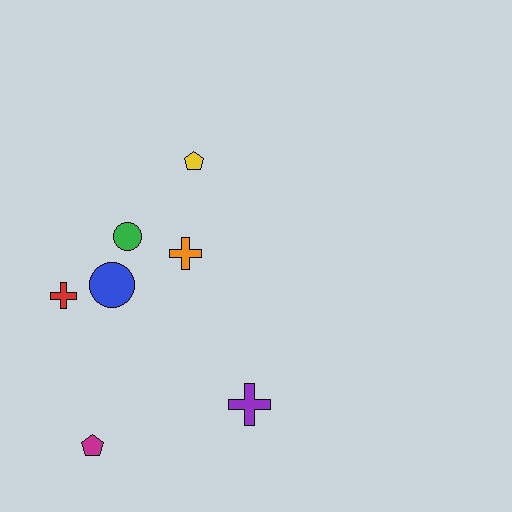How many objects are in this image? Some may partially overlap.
There are 7 objects.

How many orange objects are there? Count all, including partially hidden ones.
There is 1 orange object.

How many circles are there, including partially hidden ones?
There are 2 circles.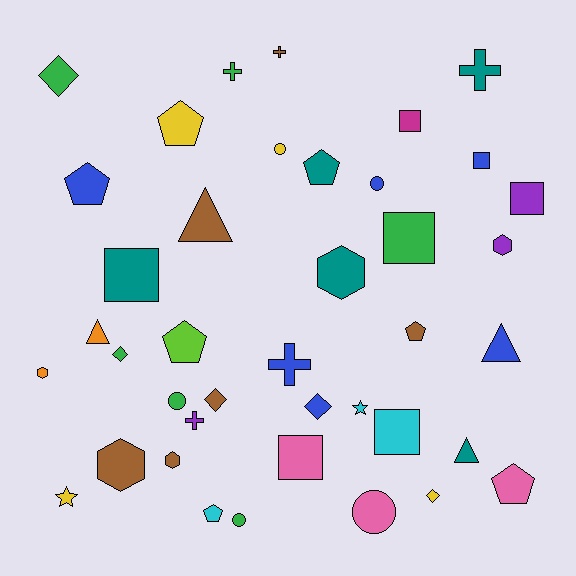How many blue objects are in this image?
There are 6 blue objects.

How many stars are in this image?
There are 2 stars.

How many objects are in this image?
There are 40 objects.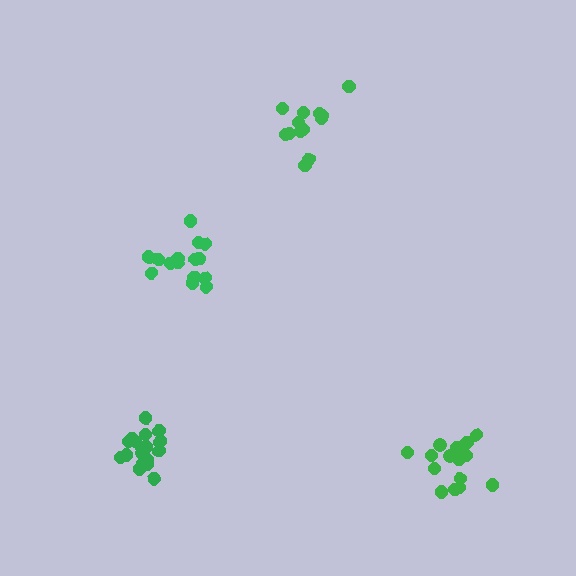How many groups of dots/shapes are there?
There are 4 groups.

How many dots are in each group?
Group 1: 19 dots, Group 2: 13 dots, Group 3: 16 dots, Group 4: 15 dots (63 total).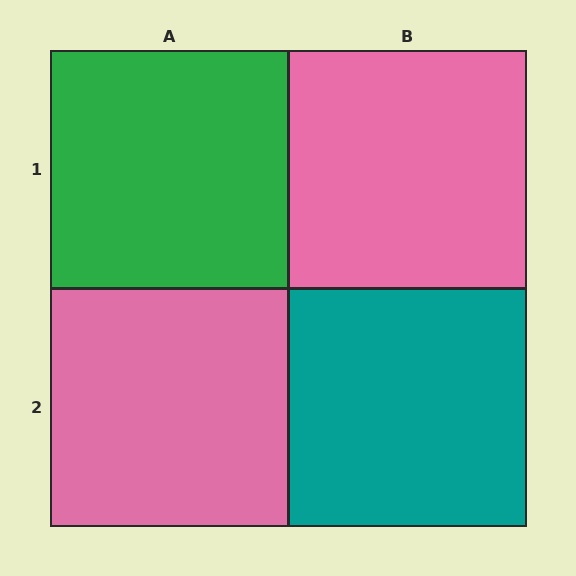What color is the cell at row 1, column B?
Pink.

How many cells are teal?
1 cell is teal.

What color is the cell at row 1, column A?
Green.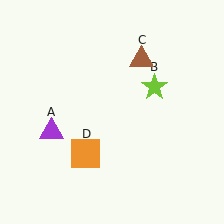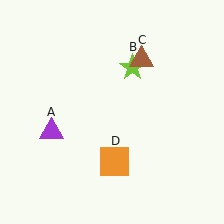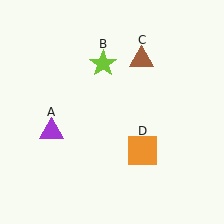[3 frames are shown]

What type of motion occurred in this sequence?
The lime star (object B), orange square (object D) rotated counterclockwise around the center of the scene.